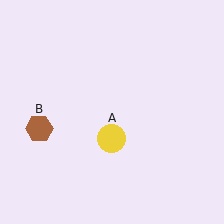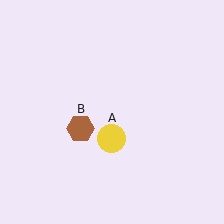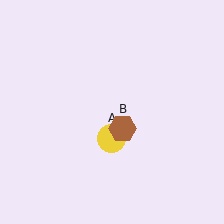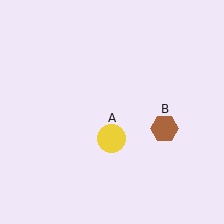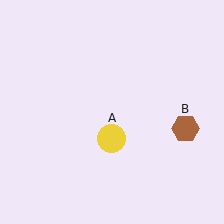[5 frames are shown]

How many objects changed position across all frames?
1 object changed position: brown hexagon (object B).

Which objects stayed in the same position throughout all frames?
Yellow circle (object A) remained stationary.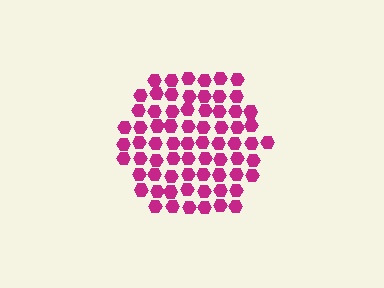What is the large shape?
The large shape is a hexagon.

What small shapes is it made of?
It is made of small hexagons.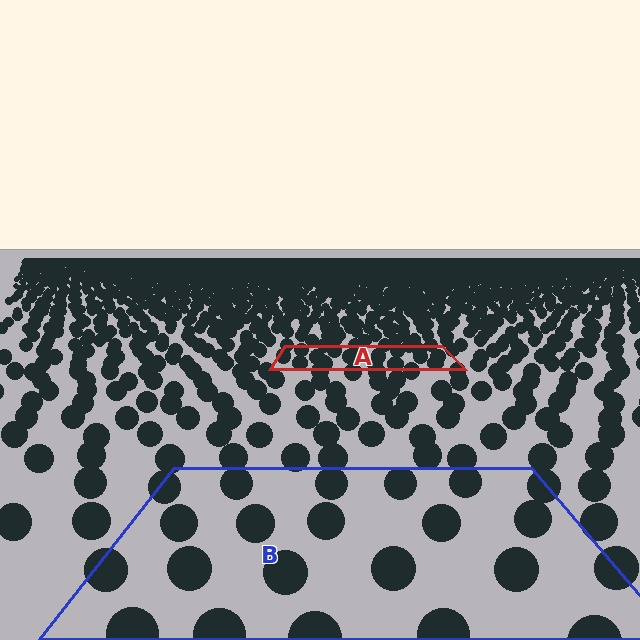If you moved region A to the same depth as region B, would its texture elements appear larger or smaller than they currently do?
They would appear larger. At a closer depth, the same texture elements are projected at a bigger on-screen size.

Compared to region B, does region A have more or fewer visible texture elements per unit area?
Region A has more texture elements per unit area — they are packed more densely because it is farther away.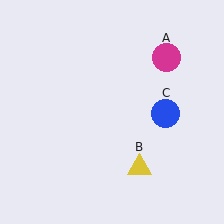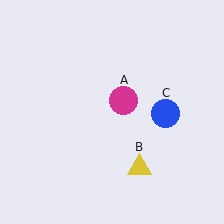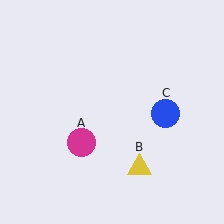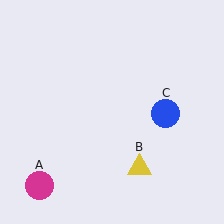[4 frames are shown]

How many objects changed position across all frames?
1 object changed position: magenta circle (object A).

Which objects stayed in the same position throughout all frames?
Yellow triangle (object B) and blue circle (object C) remained stationary.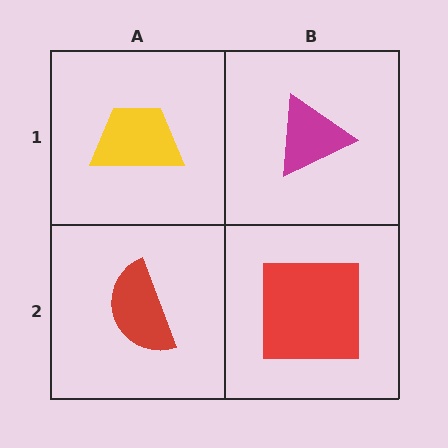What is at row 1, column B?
A magenta triangle.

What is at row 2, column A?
A red semicircle.